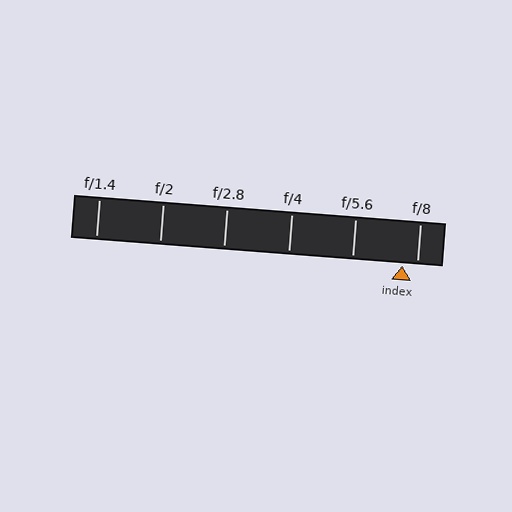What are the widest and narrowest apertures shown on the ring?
The widest aperture shown is f/1.4 and the narrowest is f/8.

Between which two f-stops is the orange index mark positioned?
The index mark is between f/5.6 and f/8.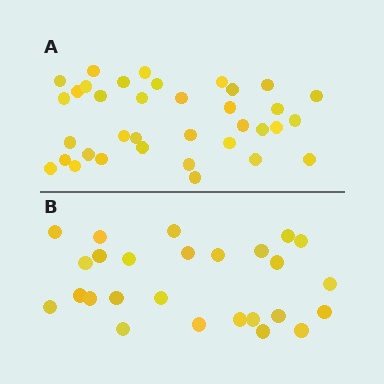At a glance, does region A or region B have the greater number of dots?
Region A (the top region) has more dots.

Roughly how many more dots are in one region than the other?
Region A has roughly 10 or so more dots than region B.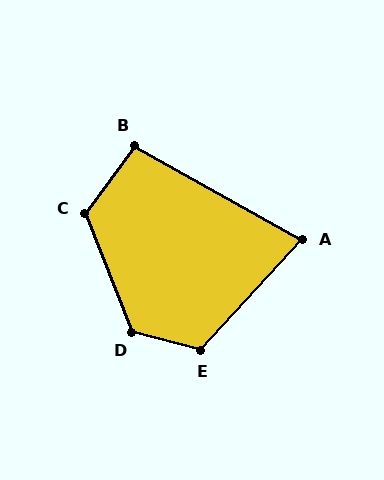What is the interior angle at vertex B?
Approximately 97 degrees (obtuse).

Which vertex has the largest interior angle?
D, at approximately 126 degrees.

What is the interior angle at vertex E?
Approximately 118 degrees (obtuse).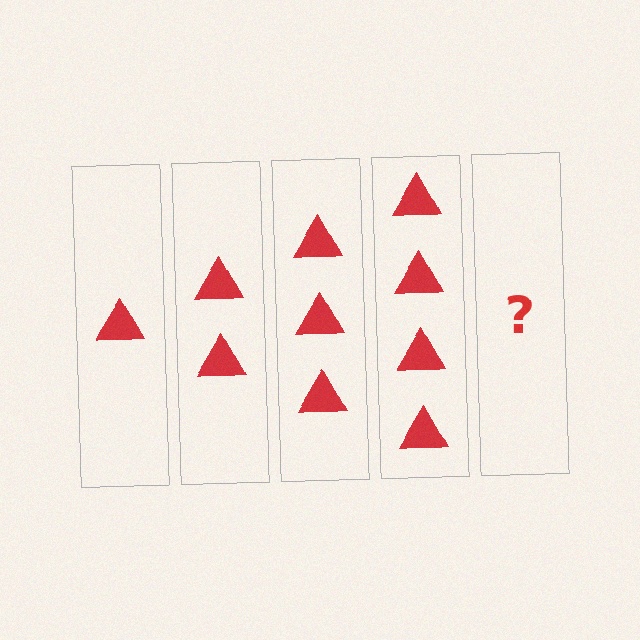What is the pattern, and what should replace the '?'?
The pattern is that each step adds one more triangle. The '?' should be 5 triangles.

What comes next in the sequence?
The next element should be 5 triangles.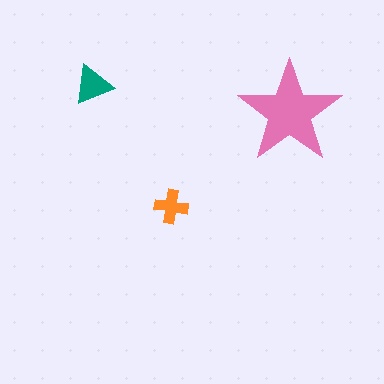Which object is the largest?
The pink star.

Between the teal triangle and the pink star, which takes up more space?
The pink star.